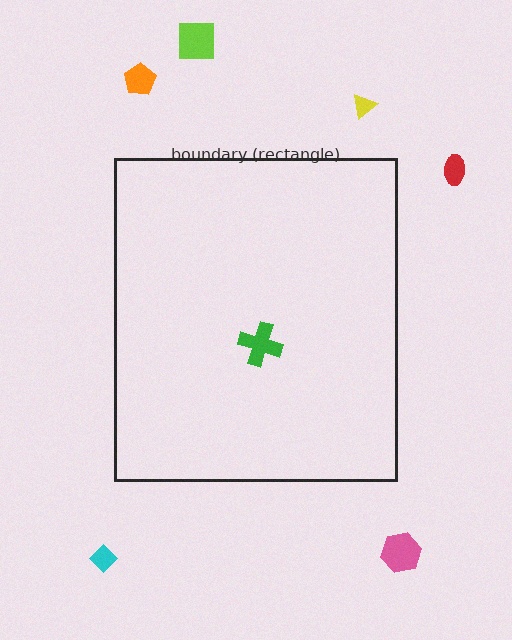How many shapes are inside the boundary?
1 inside, 6 outside.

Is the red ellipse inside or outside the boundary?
Outside.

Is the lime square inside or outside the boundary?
Outside.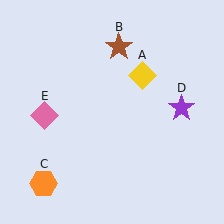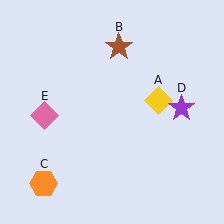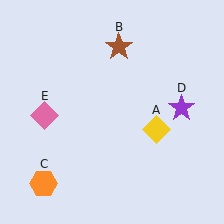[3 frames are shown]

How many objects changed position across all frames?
1 object changed position: yellow diamond (object A).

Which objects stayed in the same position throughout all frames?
Brown star (object B) and orange hexagon (object C) and purple star (object D) and pink diamond (object E) remained stationary.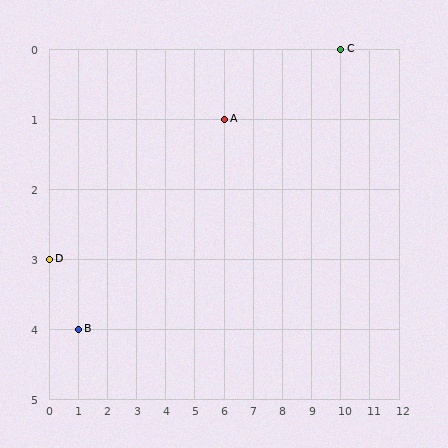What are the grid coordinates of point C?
Point C is at grid coordinates (10, 0).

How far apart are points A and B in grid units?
Points A and B are 5 columns and 3 rows apart (about 5.8 grid units diagonally).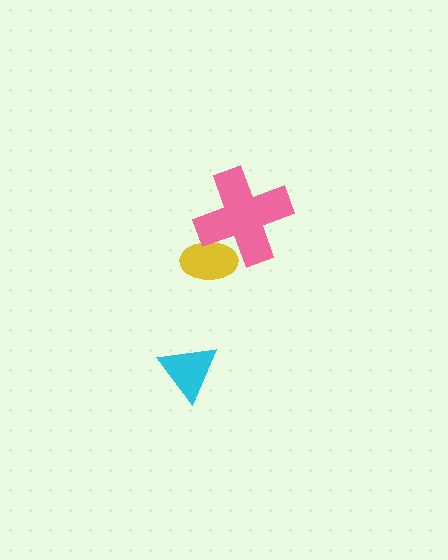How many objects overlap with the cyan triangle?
0 objects overlap with the cyan triangle.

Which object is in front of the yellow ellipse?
The pink cross is in front of the yellow ellipse.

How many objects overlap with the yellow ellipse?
1 object overlaps with the yellow ellipse.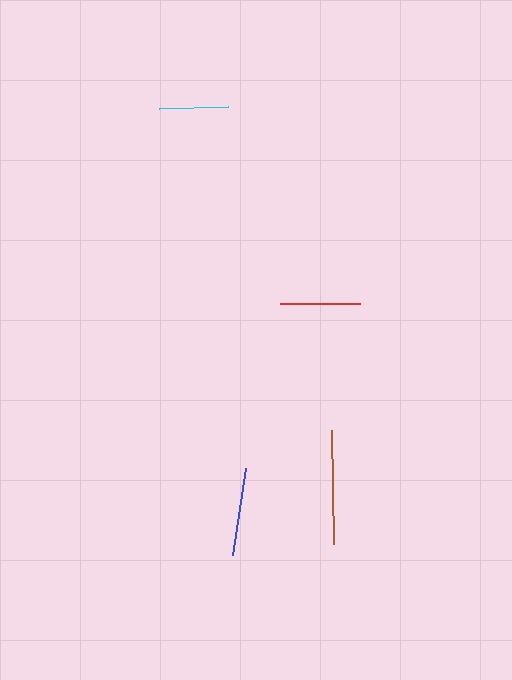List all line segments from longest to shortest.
From longest to shortest: brown, blue, red, cyan.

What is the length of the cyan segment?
The cyan segment is approximately 69 pixels long.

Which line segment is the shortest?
The cyan line is the shortest at approximately 69 pixels.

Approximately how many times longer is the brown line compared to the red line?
The brown line is approximately 1.4 times the length of the red line.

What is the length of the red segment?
The red segment is approximately 80 pixels long.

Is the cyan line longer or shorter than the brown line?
The brown line is longer than the cyan line.